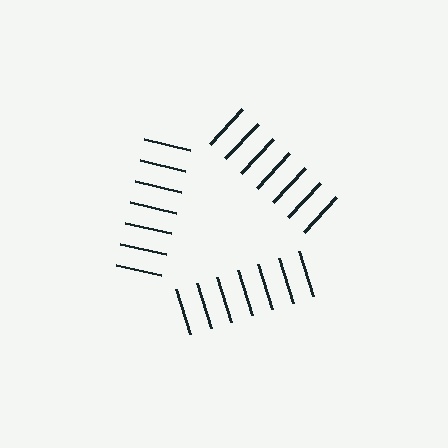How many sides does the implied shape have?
3 sides — the line-ends trace a triangle.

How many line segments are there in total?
21 — 7 along each of the 3 edges.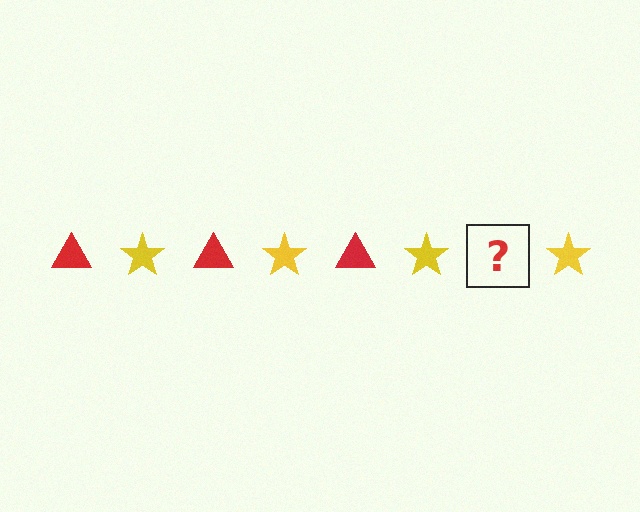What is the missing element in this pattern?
The missing element is a red triangle.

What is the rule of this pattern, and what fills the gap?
The rule is that the pattern alternates between red triangle and yellow star. The gap should be filled with a red triangle.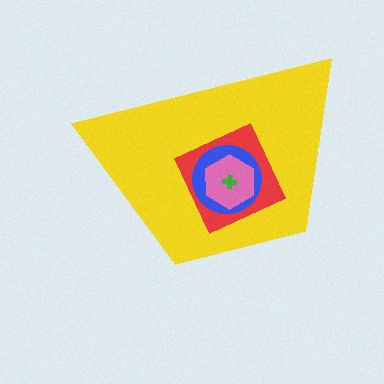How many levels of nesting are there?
5.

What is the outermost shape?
The yellow trapezoid.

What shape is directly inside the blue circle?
The pink hexagon.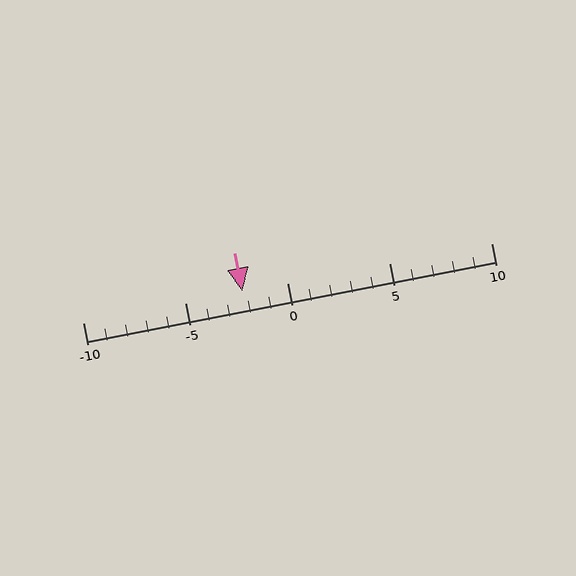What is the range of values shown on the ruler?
The ruler shows values from -10 to 10.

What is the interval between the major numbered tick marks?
The major tick marks are spaced 5 units apart.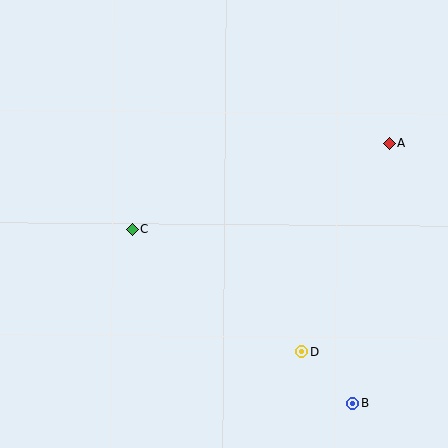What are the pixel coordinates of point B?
Point B is at (353, 403).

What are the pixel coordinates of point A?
Point A is at (389, 144).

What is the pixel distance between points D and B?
The distance between D and B is 72 pixels.